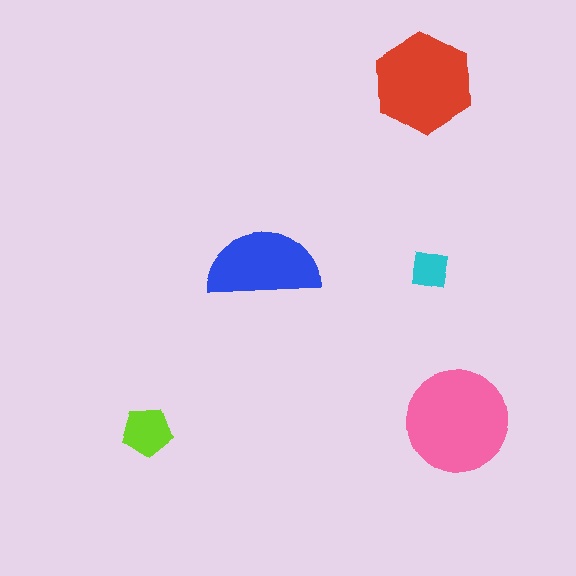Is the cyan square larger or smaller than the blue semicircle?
Smaller.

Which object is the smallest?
The cyan square.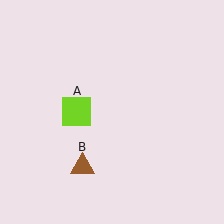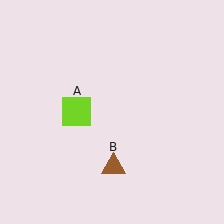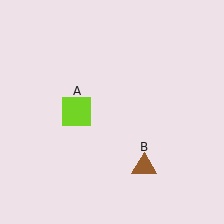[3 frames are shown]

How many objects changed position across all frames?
1 object changed position: brown triangle (object B).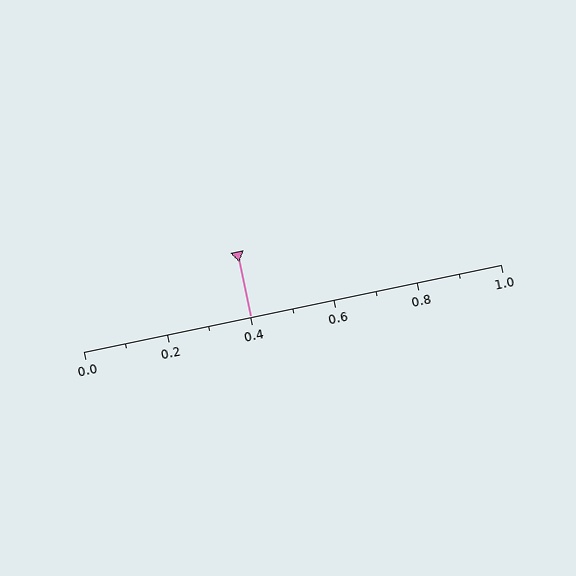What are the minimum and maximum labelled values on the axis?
The axis runs from 0.0 to 1.0.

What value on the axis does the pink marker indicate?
The marker indicates approximately 0.4.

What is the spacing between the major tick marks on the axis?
The major ticks are spaced 0.2 apart.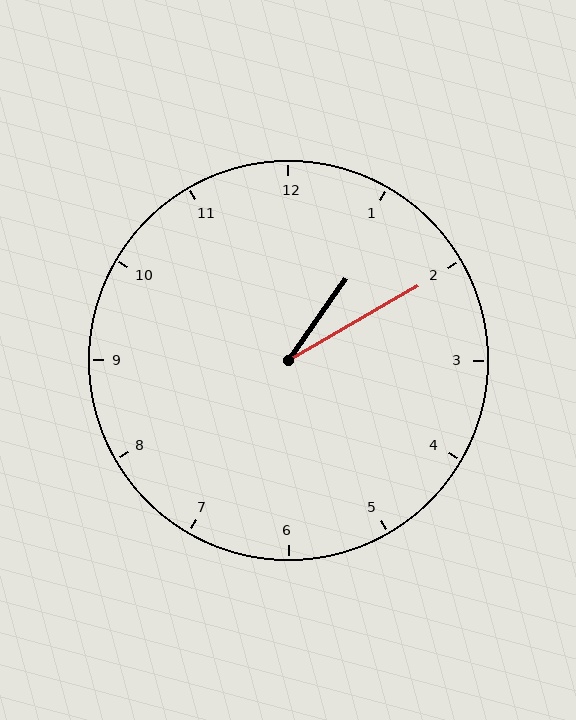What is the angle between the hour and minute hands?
Approximately 25 degrees.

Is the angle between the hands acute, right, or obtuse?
It is acute.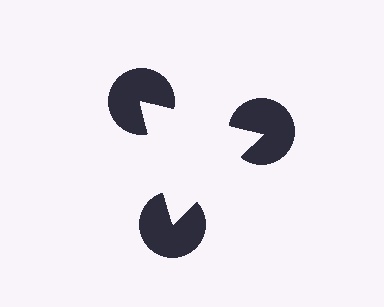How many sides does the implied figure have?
3 sides.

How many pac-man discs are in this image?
There are 3 — one at each vertex of the illusory triangle.